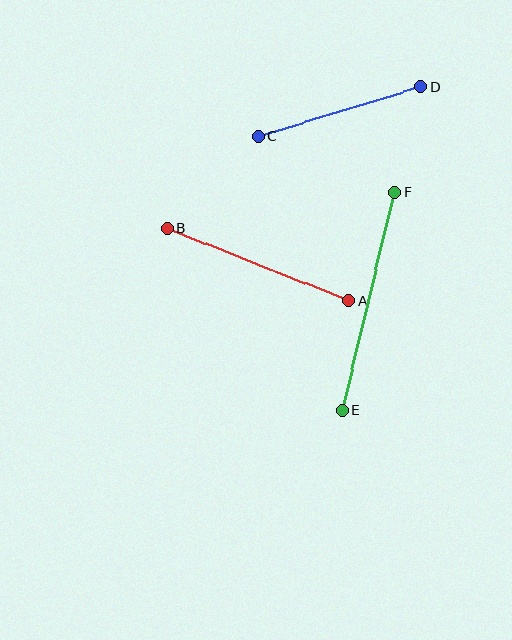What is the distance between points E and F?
The distance is approximately 225 pixels.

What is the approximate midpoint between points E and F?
The midpoint is at approximately (368, 301) pixels.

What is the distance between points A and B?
The distance is approximately 195 pixels.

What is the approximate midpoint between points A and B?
The midpoint is at approximately (258, 265) pixels.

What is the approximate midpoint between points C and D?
The midpoint is at approximately (339, 112) pixels.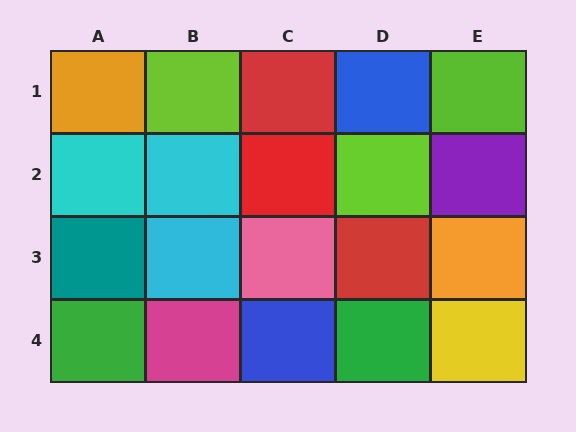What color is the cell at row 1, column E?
Lime.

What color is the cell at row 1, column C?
Red.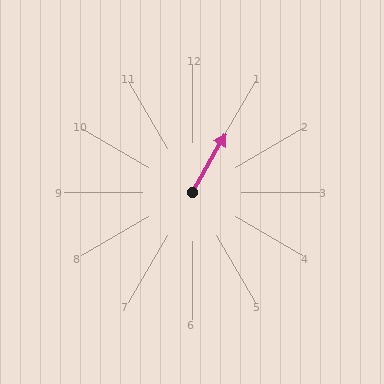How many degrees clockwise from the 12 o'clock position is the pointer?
Approximately 30 degrees.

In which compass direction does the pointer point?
Northeast.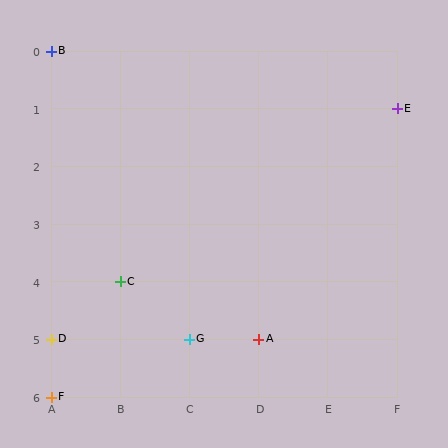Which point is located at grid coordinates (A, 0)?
Point B is at (A, 0).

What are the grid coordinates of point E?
Point E is at grid coordinates (F, 1).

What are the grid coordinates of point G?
Point G is at grid coordinates (C, 5).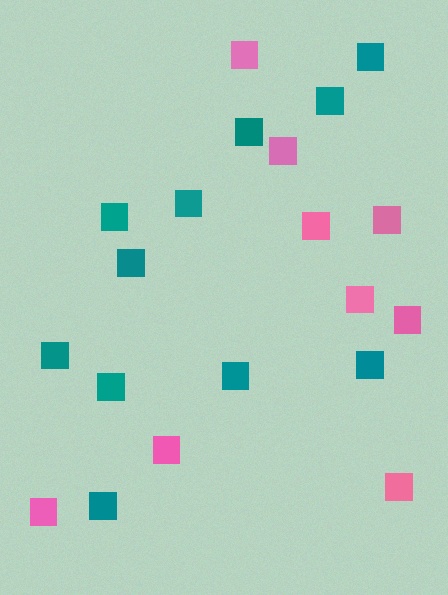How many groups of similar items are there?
There are 2 groups: one group of pink squares (9) and one group of teal squares (11).